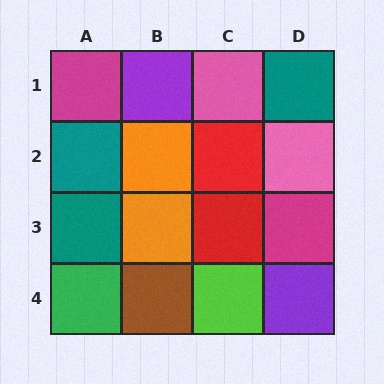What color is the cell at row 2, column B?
Orange.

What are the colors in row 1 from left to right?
Magenta, purple, pink, teal.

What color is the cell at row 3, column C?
Red.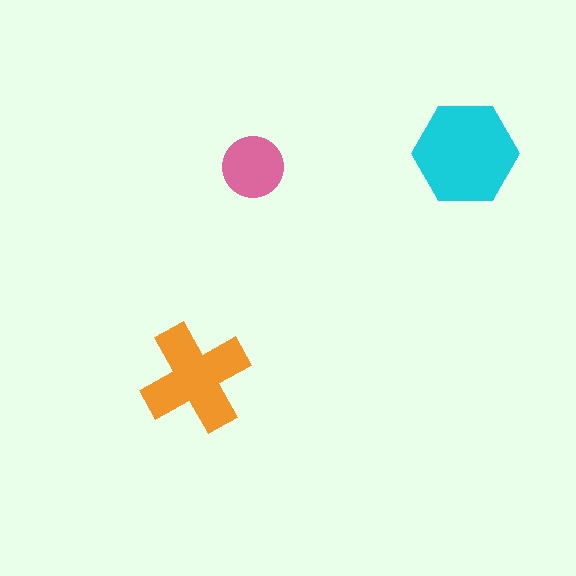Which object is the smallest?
The pink circle.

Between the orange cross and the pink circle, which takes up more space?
The orange cross.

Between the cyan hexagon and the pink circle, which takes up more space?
The cyan hexagon.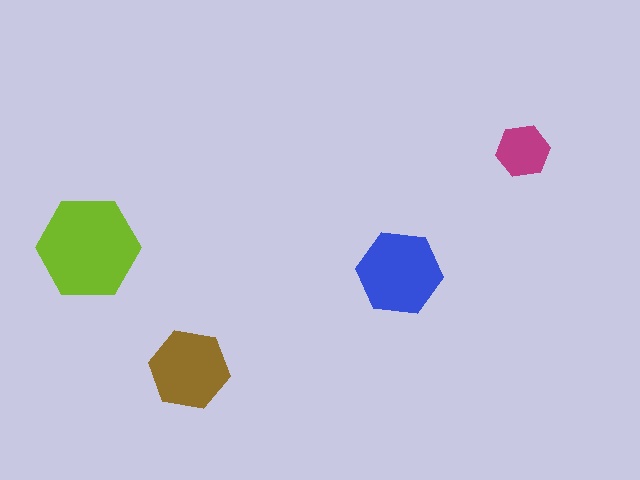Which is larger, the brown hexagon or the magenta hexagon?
The brown one.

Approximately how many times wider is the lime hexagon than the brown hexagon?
About 1.5 times wider.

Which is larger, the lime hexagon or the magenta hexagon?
The lime one.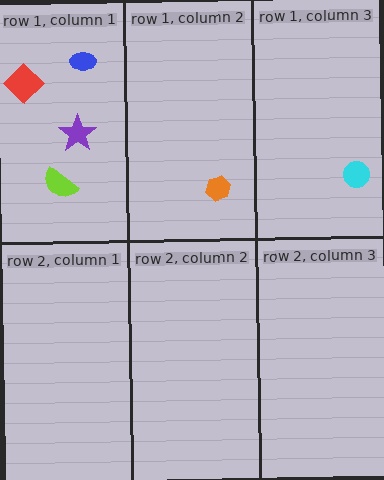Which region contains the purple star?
The row 1, column 1 region.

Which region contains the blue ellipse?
The row 1, column 1 region.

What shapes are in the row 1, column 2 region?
The orange hexagon.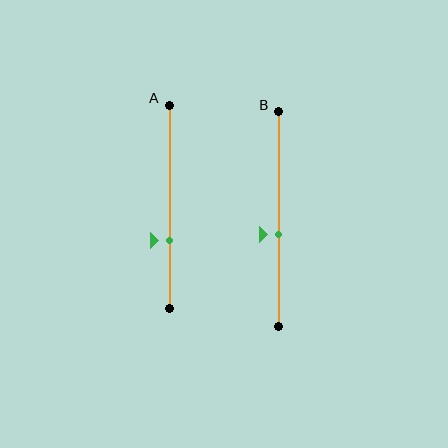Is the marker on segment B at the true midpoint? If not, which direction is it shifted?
No, the marker on segment B is shifted downward by about 7% of the segment length.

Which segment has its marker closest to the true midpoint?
Segment B has its marker closest to the true midpoint.